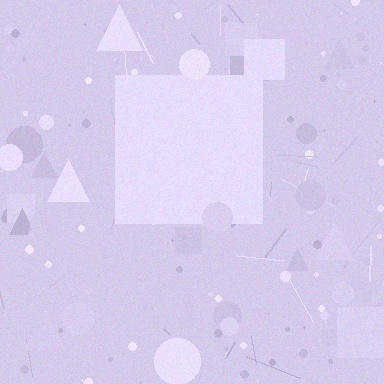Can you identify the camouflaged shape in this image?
The camouflaged shape is a square.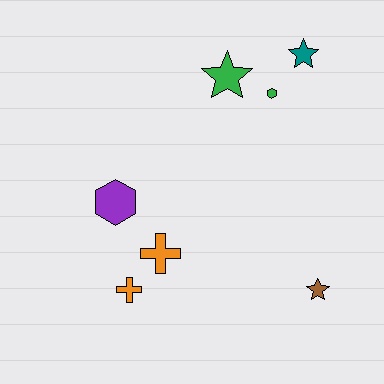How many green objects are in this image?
There are 2 green objects.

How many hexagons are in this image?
There are 2 hexagons.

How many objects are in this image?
There are 7 objects.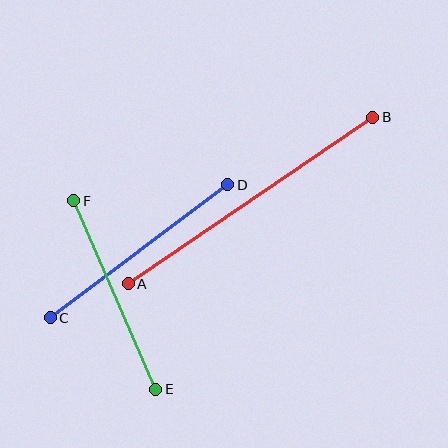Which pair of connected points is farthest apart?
Points A and B are farthest apart.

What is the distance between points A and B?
The distance is approximately 296 pixels.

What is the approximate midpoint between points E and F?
The midpoint is at approximately (115, 295) pixels.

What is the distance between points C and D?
The distance is approximately 222 pixels.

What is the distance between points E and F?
The distance is approximately 205 pixels.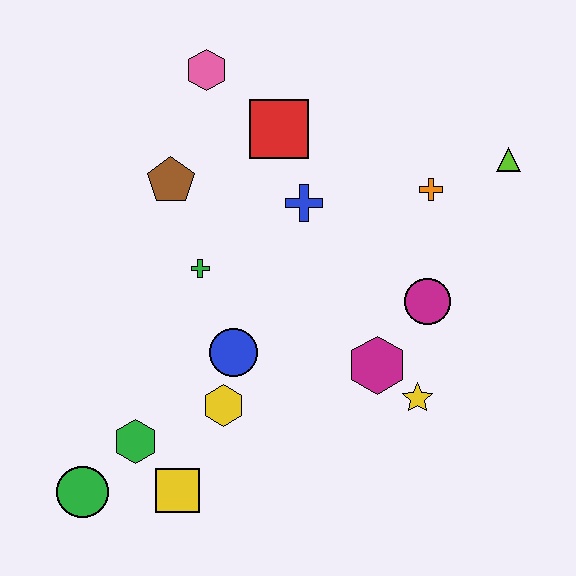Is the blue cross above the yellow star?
Yes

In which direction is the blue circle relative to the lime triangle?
The blue circle is to the left of the lime triangle.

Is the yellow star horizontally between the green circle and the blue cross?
No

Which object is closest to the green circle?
The green hexagon is closest to the green circle.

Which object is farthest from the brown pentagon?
The lime triangle is farthest from the brown pentagon.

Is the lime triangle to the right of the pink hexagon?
Yes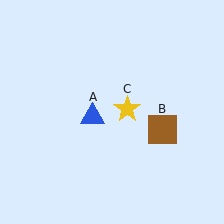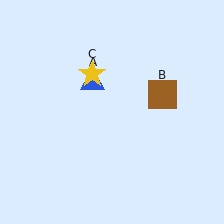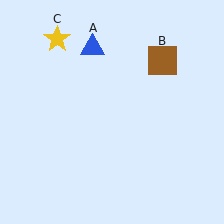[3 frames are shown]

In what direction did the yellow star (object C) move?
The yellow star (object C) moved up and to the left.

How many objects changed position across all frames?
3 objects changed position: blue triangle (object A), brown square (object B), yellow star (object C).